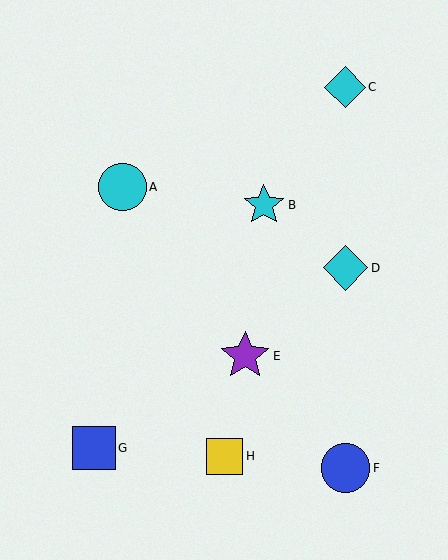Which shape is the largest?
The purple star (labeled E) is the largest.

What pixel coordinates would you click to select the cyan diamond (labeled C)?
Click at (345, 87) to select the cyan diamond C.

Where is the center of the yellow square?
The center of the yellow square is at (225, 456).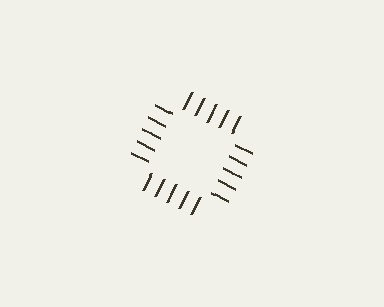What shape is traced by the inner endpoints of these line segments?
An illusory square — the line segments terminate on its edges but no continuous stroke is drawn.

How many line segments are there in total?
20 — 5 along each of the 4 edges.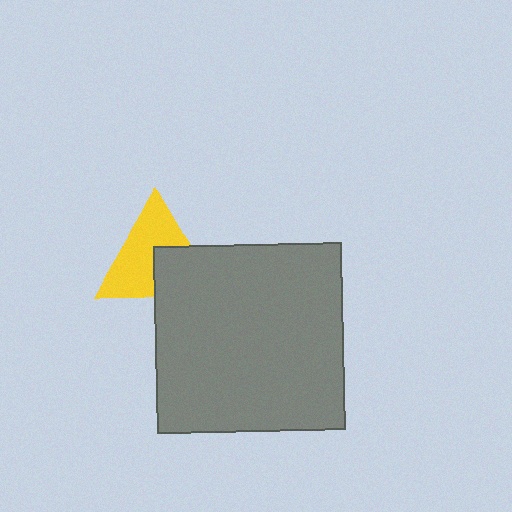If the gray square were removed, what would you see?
You would see the complete yellow triangle.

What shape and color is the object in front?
The object in front is a gray square.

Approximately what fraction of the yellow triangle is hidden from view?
Roughly 38% of the yellow triangle is hidden behind the gray square.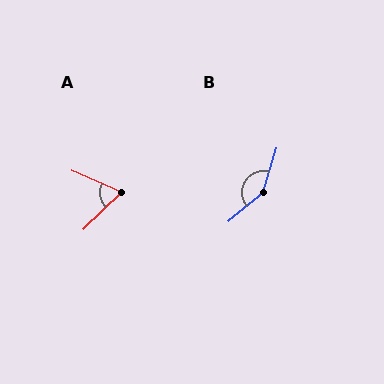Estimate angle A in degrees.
Approximately 67 degrees.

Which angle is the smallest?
A, at approximately 67 degrees.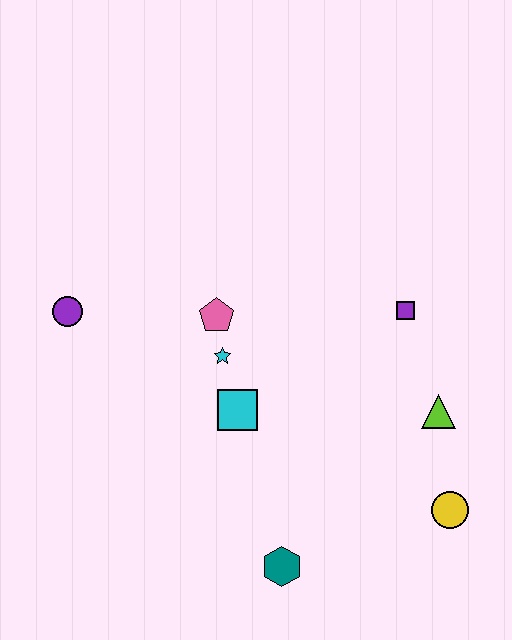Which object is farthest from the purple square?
The purple circle is farthest from the purple square.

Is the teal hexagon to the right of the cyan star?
Yes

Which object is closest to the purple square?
The lime triangle is closest to the purple square.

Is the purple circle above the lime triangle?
Yes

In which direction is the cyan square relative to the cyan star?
The cyan square is below the cyan star.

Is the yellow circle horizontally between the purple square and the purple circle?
No